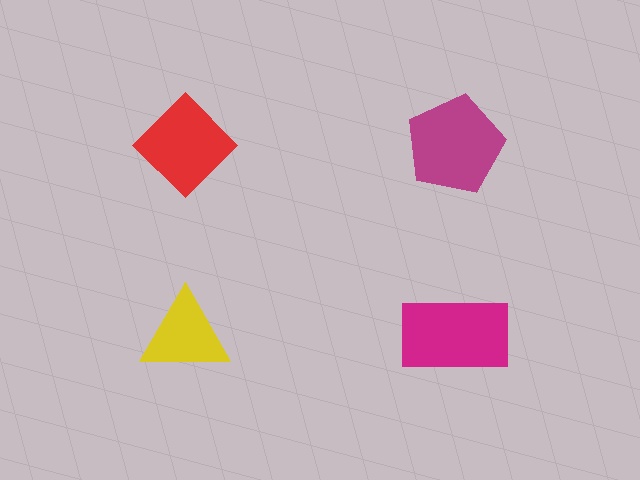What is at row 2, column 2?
A magenta rectangle.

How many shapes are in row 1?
2 shapes.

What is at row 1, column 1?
A red diamond.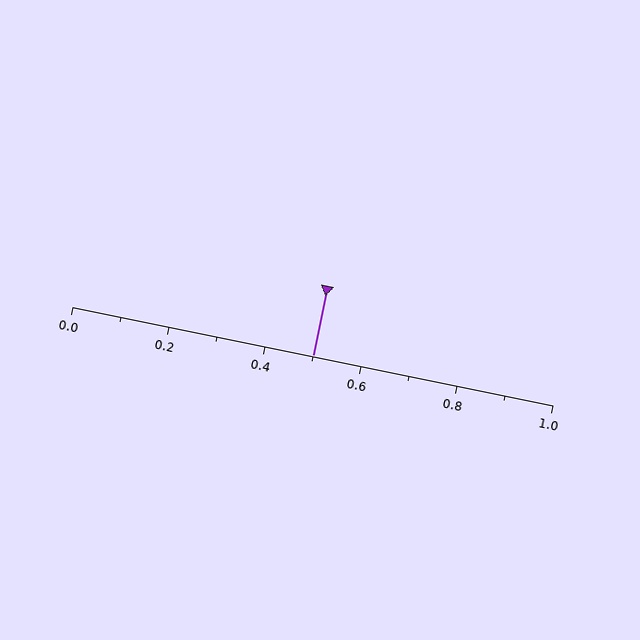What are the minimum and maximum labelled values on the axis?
The axis runs from 0.0 to 1.0.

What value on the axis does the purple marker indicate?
The marker indicates approximately 0.5.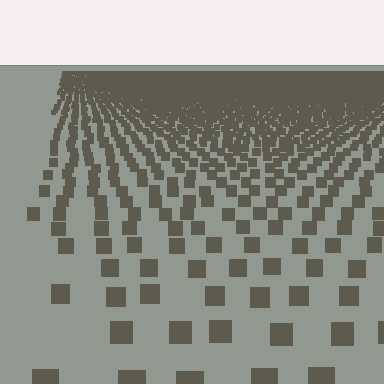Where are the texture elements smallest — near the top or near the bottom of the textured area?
Near the top.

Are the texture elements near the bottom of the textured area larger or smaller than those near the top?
Larger. Near the bottom, elements are closer to the viewer and appear at a bigger on-screen size.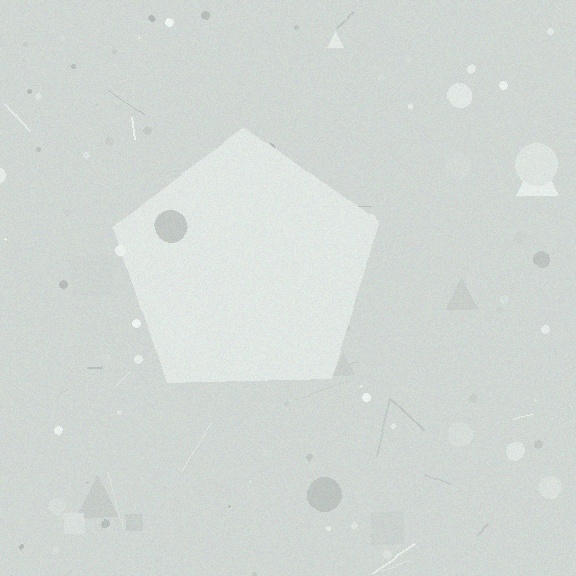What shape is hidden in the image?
A pentagon is hidden in the image.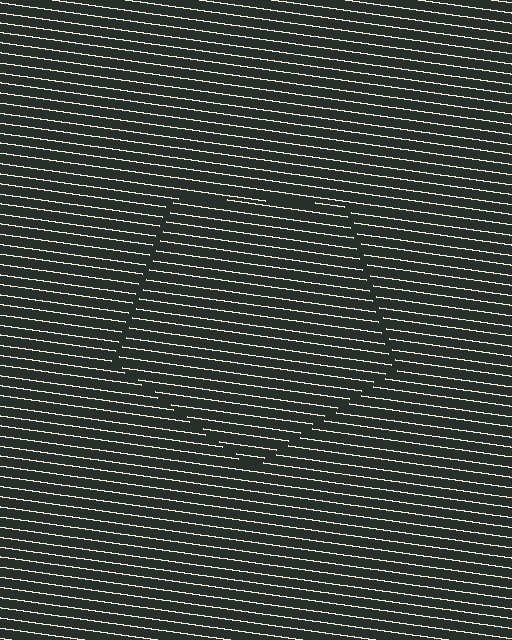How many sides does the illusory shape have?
5 sides — the line-ends trace a pentagon.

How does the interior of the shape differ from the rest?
The interior of the shape contains the same grating, shifted by half a period — the contour is defined by the phase discontinuity where line-ends from the inner and outer gratings abut.